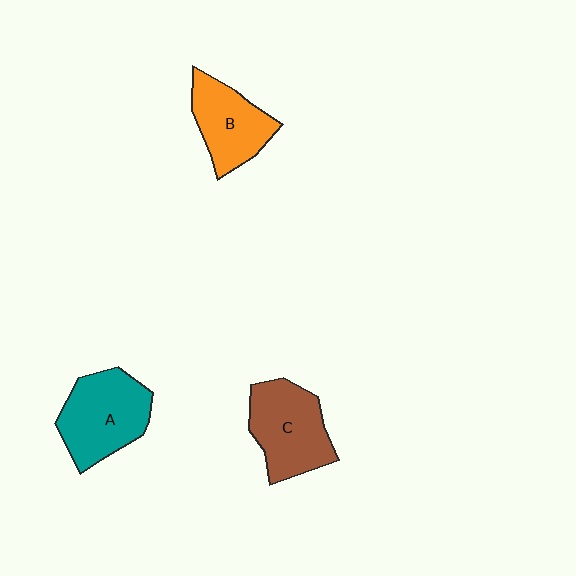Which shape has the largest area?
Shape A (teal).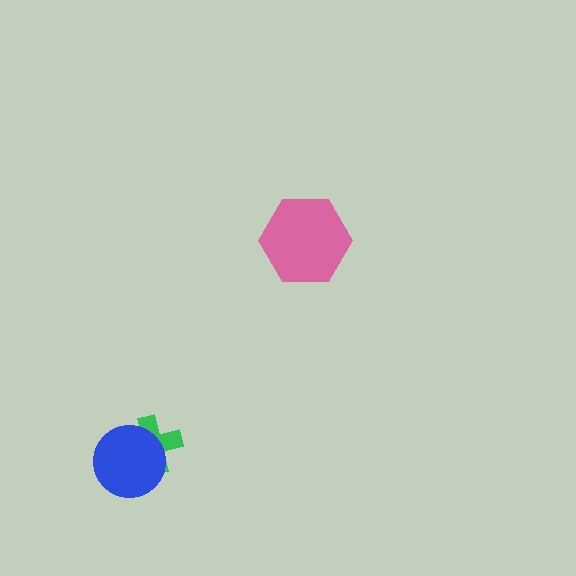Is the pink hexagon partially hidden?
No, no other shape covers it.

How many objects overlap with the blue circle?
1 object overlaps with the blue circle.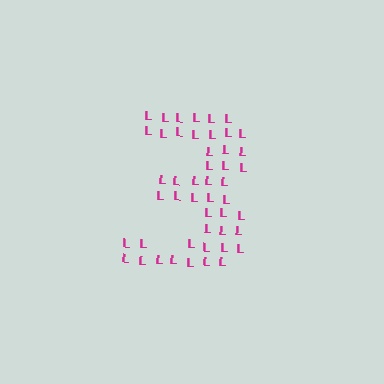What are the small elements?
The small elements are letter L's.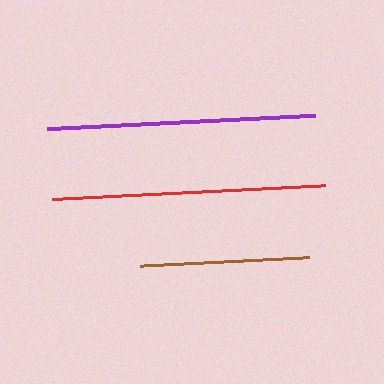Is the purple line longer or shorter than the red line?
The red line is longer than the purple line.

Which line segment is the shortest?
The brown line is the shortest at approximately 170 pixels.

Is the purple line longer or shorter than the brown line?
The purple line is longer than the brown line.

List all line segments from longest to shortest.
From longest to shortest: red, purple, brown.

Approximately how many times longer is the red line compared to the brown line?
The red line is approximately 1.6 times the length of the brown line.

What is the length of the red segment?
The red segment is approximately 273 pixels long.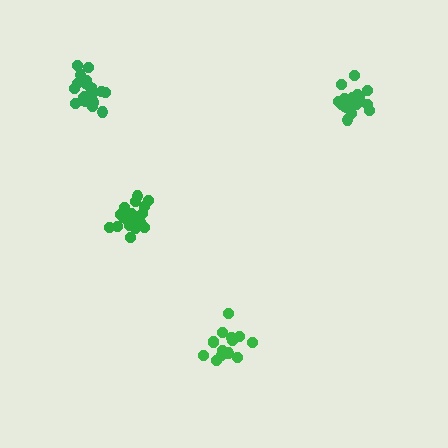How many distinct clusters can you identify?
There are 4 distinct clusters.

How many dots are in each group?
Group 1: 20 dots, Group 2: 14 dots, Group 3: 20 dots, Group 4: 20 dots (74 total).